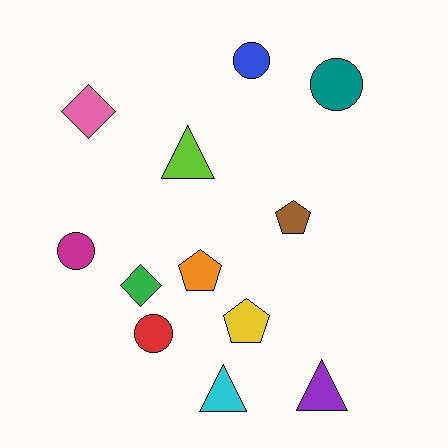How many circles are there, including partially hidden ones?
There are 4 circles.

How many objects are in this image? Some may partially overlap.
There are 12 objects.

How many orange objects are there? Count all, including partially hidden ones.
There is 1 orange object.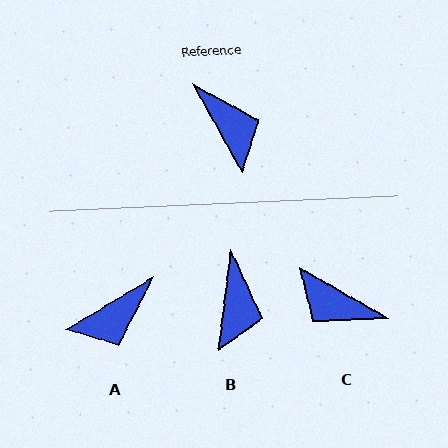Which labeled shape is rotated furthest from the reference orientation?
C, about 149 degrees away.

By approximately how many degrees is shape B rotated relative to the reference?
Approximately 37 degrees clockwise.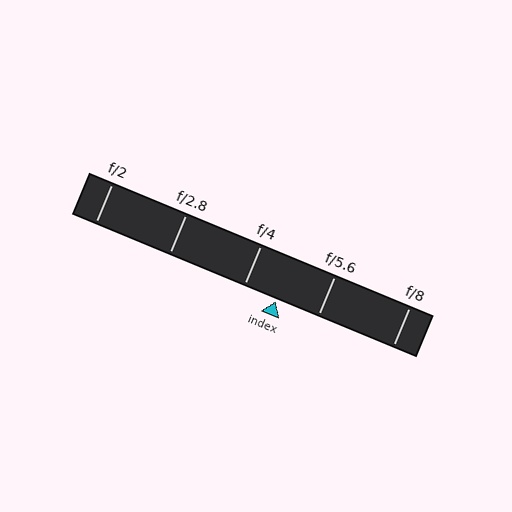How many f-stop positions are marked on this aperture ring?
There are 5 f-stop positions marked.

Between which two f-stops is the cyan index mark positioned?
The index mark is between f/4 and f/5.6.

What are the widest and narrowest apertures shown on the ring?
The widest aperture shown is f/2 and the narrowest is f/8.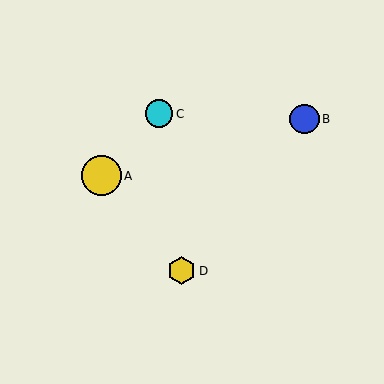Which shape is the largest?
The yellow circle (labeled A) is the largest.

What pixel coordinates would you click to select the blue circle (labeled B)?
Click at (304, 119) to select the blue circle B.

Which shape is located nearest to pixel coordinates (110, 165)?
The yellow circle (labeled A) at (102, 176) is nearest to that location.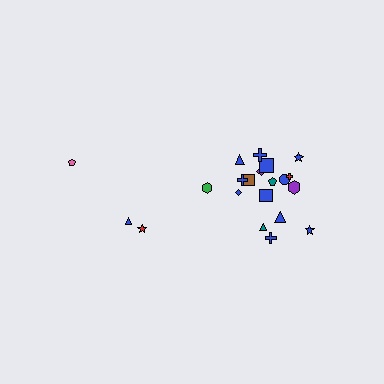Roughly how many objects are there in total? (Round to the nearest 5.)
Roughly 20 objects in total.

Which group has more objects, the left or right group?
The right group.